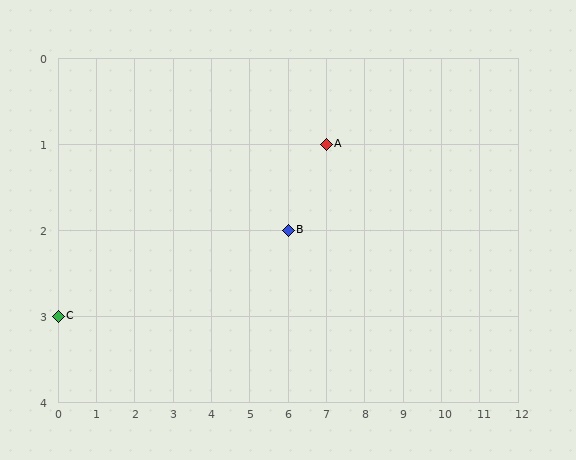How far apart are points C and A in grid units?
Points C and A are 7 columns and 2 rows apart (about 7.3 grid units diagonally).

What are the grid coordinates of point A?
Point A is at grid coordinates (7, 1).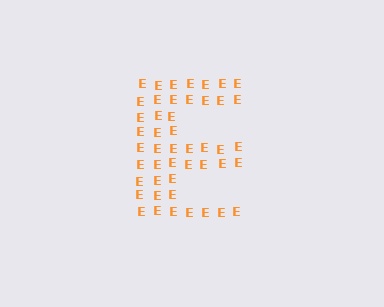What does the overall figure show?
The overall figure shows the letter E.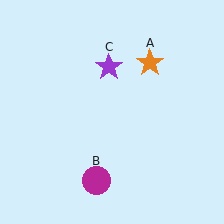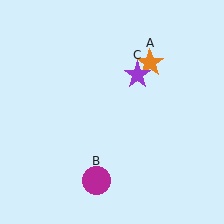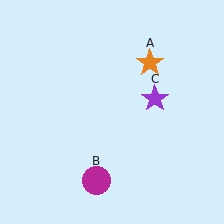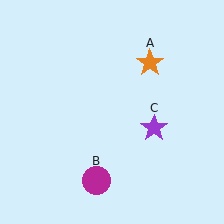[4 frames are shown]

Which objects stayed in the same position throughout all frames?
Orange star (object A) and magenta circle (object B) remained stationary.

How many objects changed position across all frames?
1 object changed position: purple star (object C).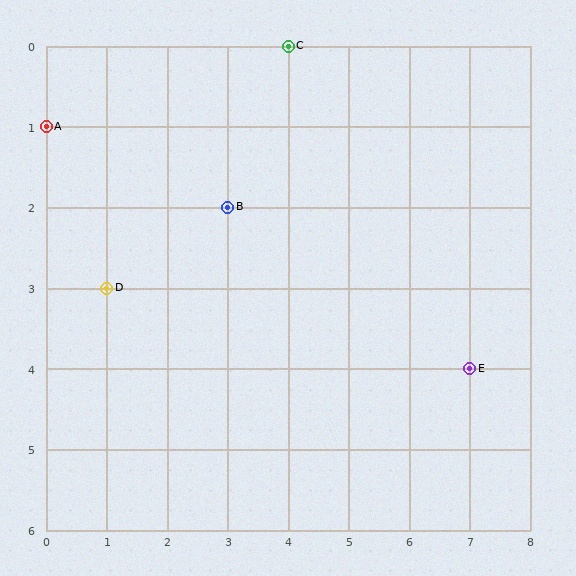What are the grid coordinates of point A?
Point A is at grid coordinates (0, 1).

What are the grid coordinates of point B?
Point B is at grid coordinates (3, 2).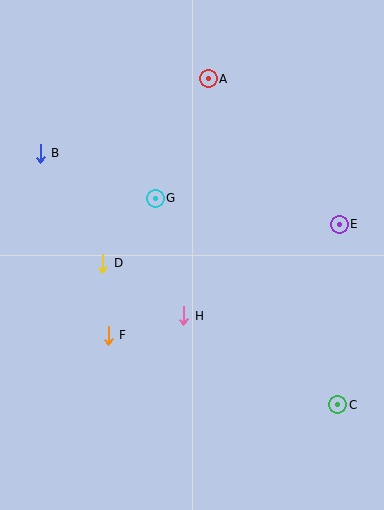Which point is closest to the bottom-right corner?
Point C is closest to the bottom-right corner.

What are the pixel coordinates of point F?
Point F is at (108, 335).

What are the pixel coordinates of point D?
Point D is at (103, 263).